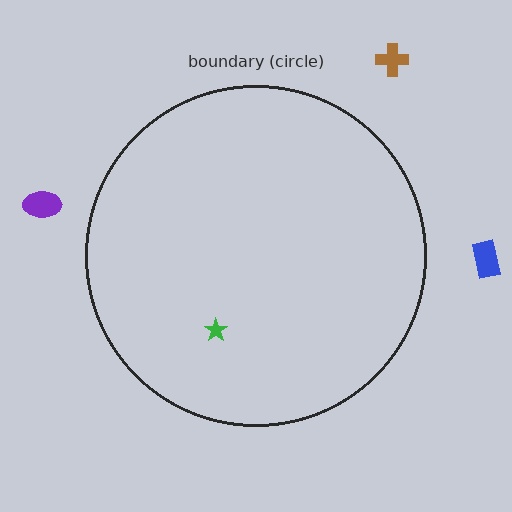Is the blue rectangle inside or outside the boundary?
Outside.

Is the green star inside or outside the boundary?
Inside.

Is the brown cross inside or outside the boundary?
Outside.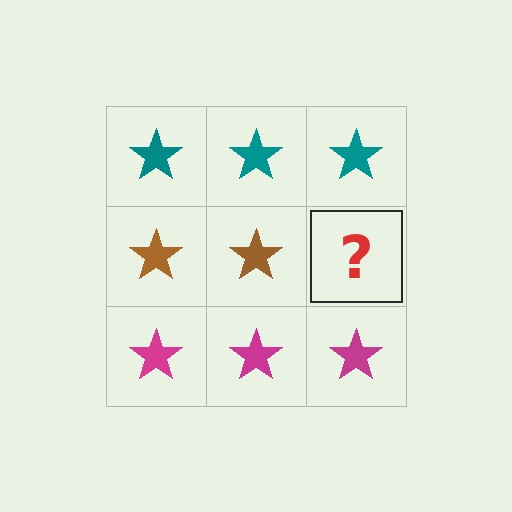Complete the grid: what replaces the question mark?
The question mark should be replaced with a brown star.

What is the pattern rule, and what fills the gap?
The rule is that each row has a consistent color. The gap should be filled with a brown star.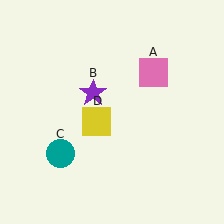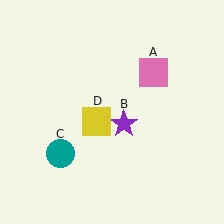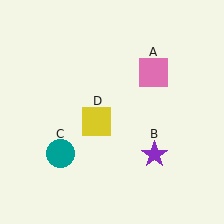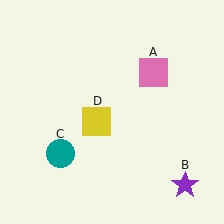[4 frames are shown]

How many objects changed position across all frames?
1 object changed position: purple star (object B).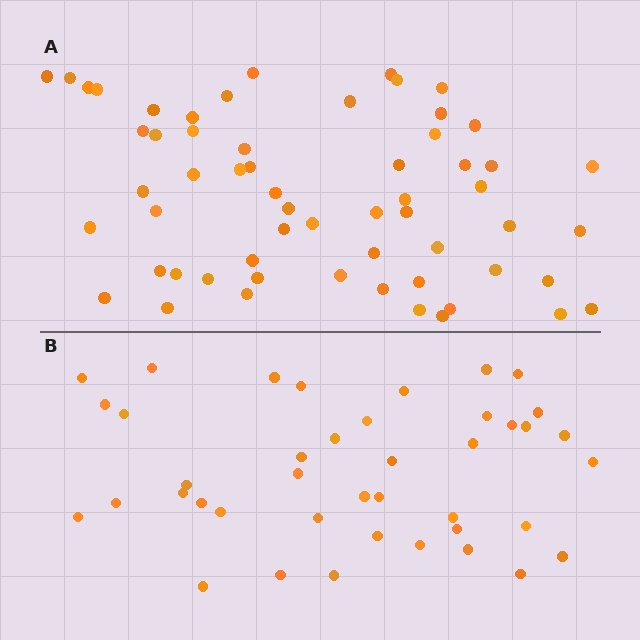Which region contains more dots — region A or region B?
Region A (the top region) has more dots.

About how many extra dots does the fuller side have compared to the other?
Region A has approximately 20 more dots than region B.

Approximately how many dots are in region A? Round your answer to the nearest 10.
About 60 dots. (The exact count is 59, which rounds to 60.)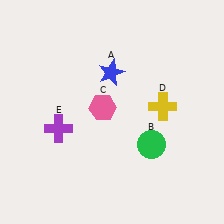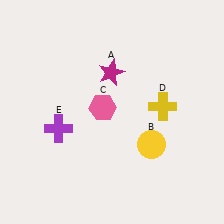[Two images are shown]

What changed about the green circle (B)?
In Image 1, B is green. In Image 2, it changed to yellow.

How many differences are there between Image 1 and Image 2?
There are 2 differences between the two images.